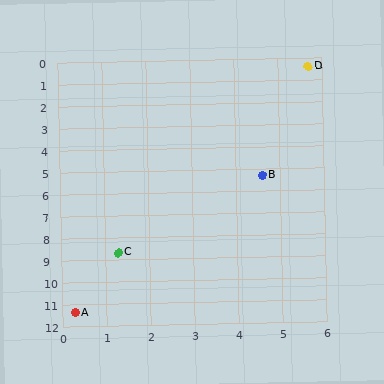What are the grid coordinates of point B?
Point B is at approximately (4.6, 5.3).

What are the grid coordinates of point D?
Point D is at approximately (5.7, 0.4).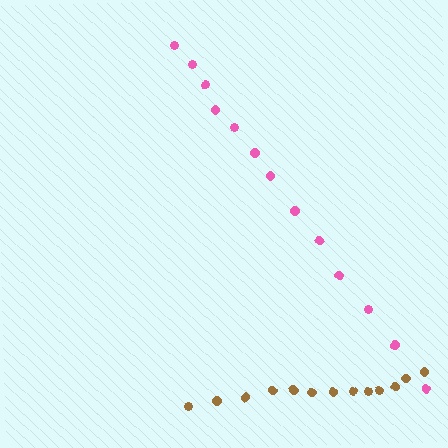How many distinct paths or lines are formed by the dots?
There are 2 distinct paths.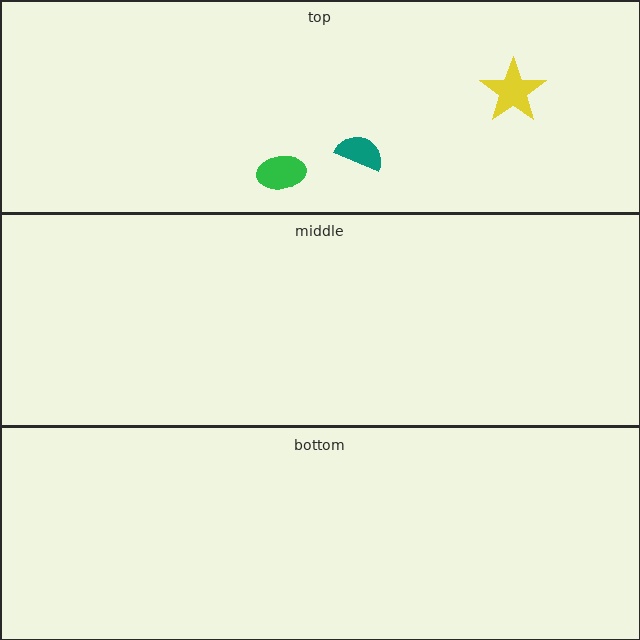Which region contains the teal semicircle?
The top region.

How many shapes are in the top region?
3.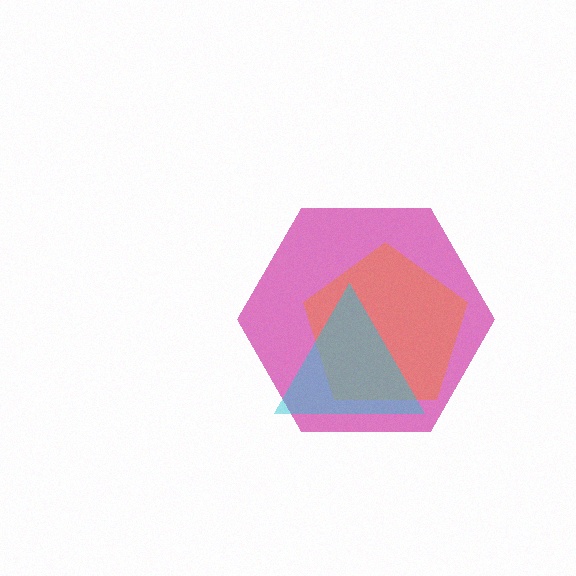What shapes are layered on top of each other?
The layered shapes are: a magenta hexagon, an orange pentagon, a cyan triangle.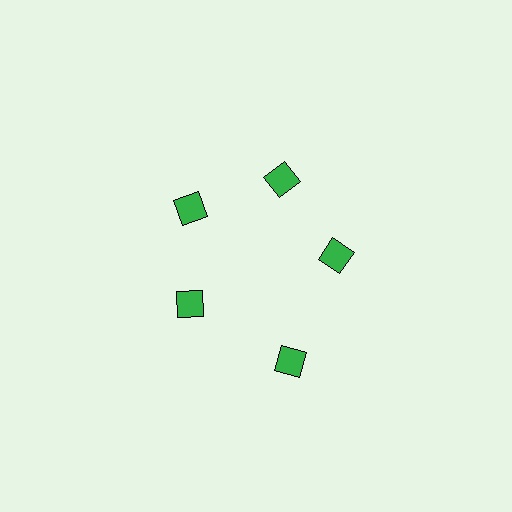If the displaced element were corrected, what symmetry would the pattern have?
It would have 5-fold rotational symmetry — the pattern would map onto itself every 72 degrees.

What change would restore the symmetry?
The symmetry would be restored by moving it inward, back onto the ring so that all 5 squares sit at equal angles and equal distance from the center.